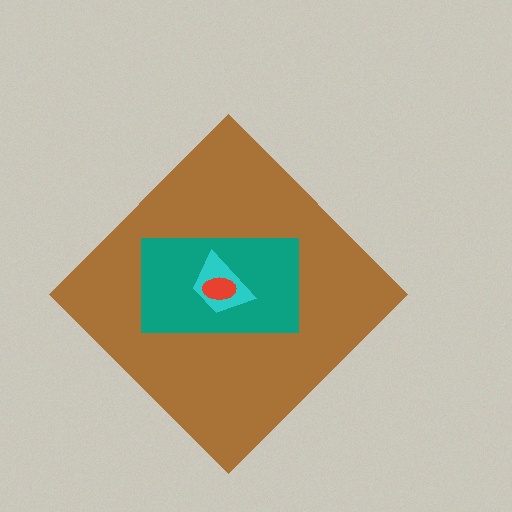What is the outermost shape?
The brown diamond.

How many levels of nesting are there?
4.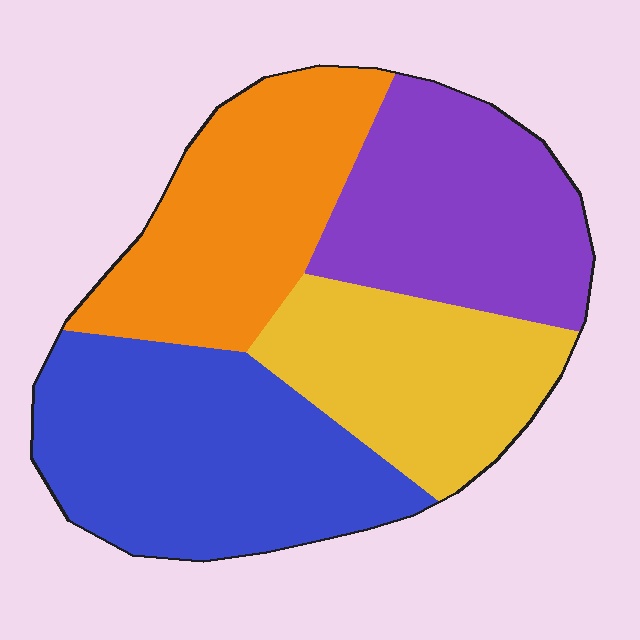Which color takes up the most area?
Blue, at roughly 30%.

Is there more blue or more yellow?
Blue.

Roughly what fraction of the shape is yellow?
Yellow takes up less than a quarter of the shape.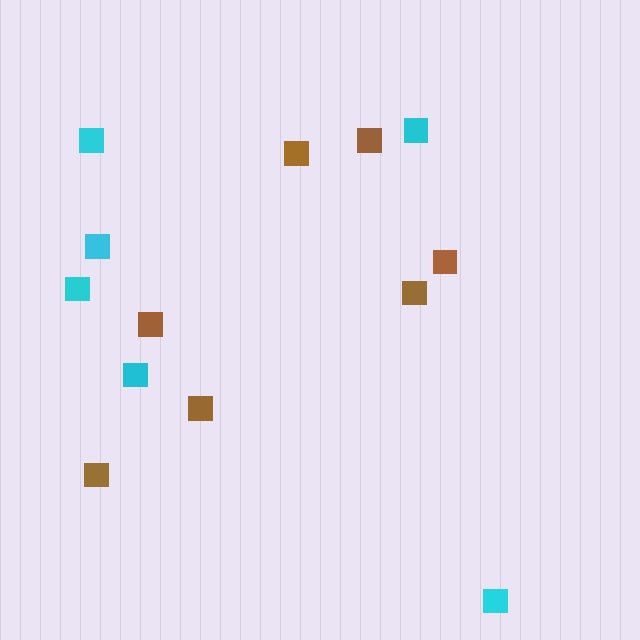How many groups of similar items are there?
There are 2 groups: one group of brown squares (7) and one group of cyan squares (6).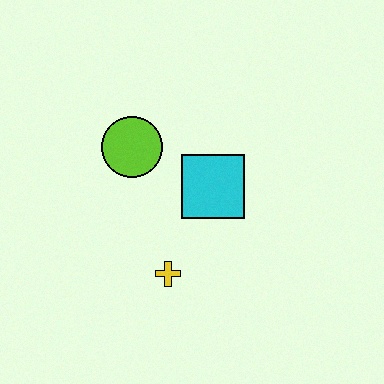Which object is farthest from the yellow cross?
The lime circle is farthest from the yellow cross.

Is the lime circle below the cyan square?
No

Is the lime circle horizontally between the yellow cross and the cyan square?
No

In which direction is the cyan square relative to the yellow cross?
The cyan square is above the yellow cross.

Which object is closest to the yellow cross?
The cyan square is closest to the yellow cross.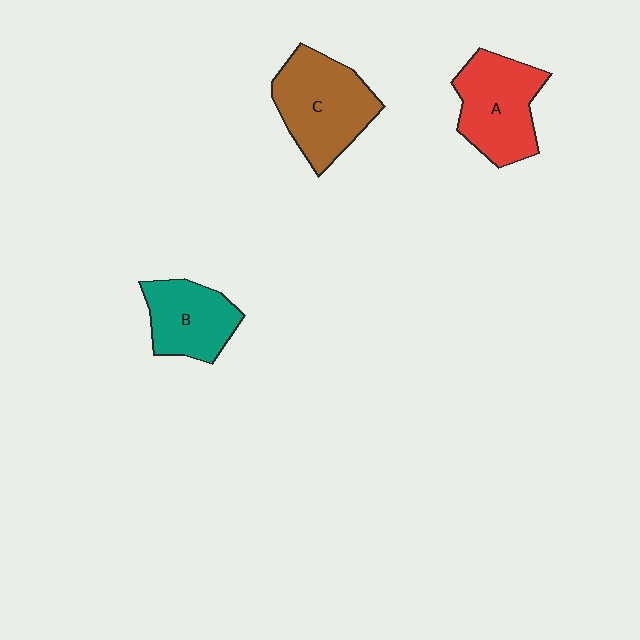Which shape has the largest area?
Shape C (brown).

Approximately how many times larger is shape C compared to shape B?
Approximately 1.4 times.